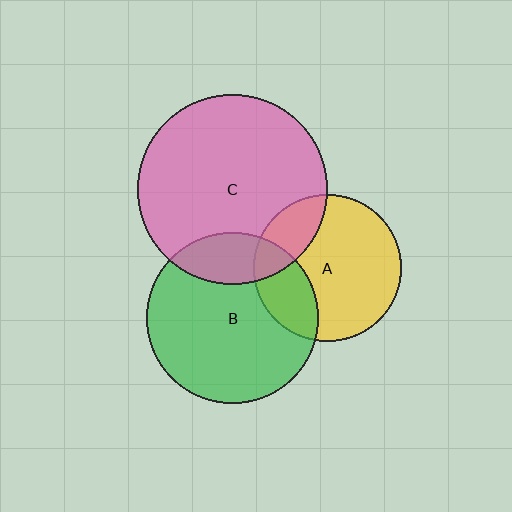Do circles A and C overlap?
Yes.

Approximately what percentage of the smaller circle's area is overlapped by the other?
Approximately 20%.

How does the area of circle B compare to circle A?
Approximately 1.4 times.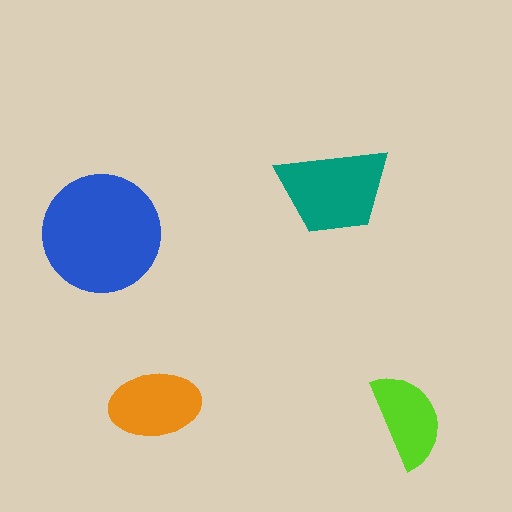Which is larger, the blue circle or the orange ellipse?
The blue circle.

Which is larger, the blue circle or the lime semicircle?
The blue circle.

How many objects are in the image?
There are 4 objects in the image.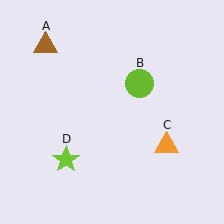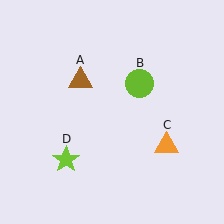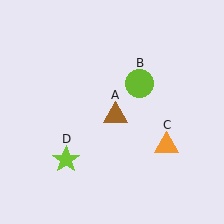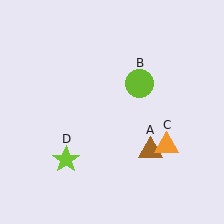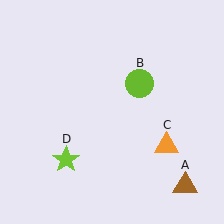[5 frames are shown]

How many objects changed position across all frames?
1 object changed position: brown triangle (object A).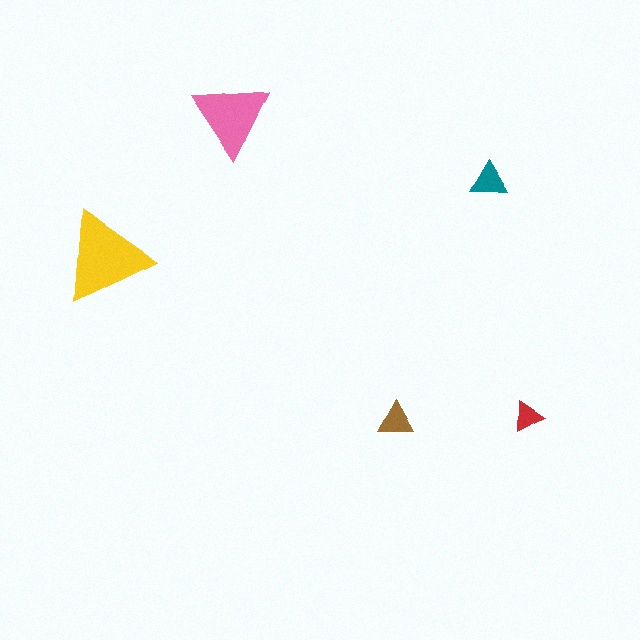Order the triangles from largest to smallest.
the yellow one, the pink one, the teal one, the brown one, the red one.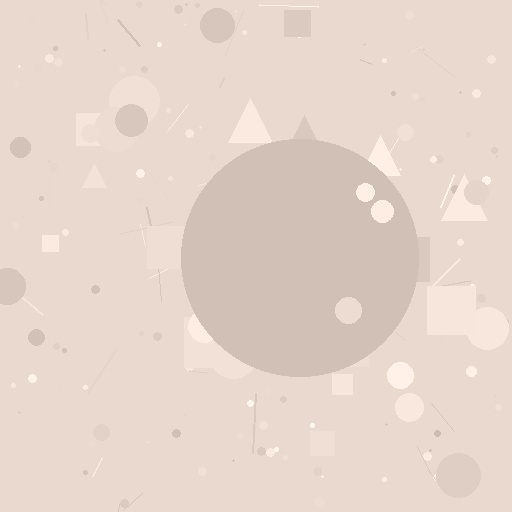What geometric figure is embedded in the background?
A circle is embedded in the background.